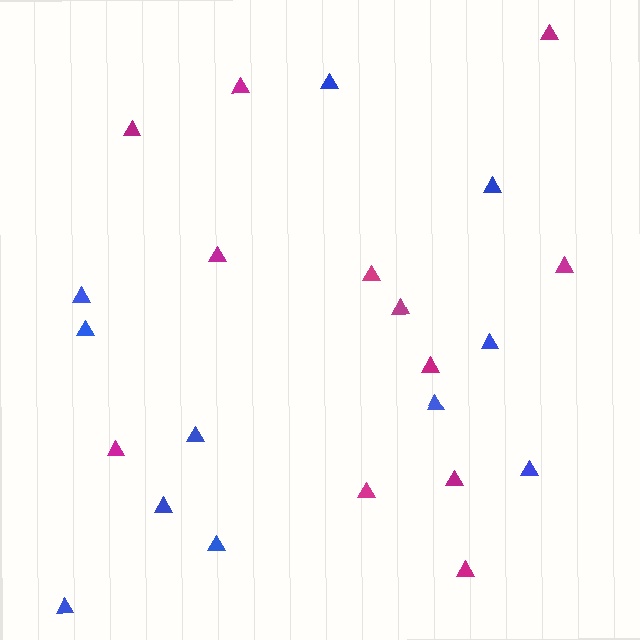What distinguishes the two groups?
There are 2 groups: one group of blue triangles (11) and one group of magenta triangles (12).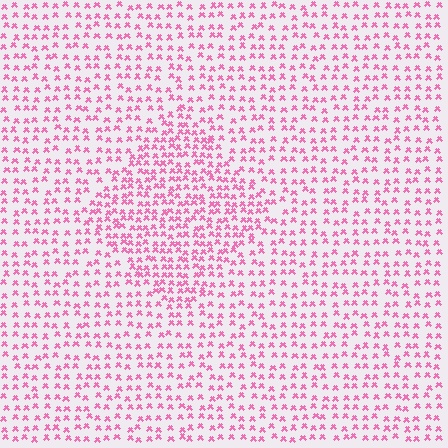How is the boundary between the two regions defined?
The boundary is defined by a change in element density (approximately 1.7x ratio). All elements are the same color, size, and shape.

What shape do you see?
I see a diamond.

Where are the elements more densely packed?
The elements are more densely packed inside the diamond boundary.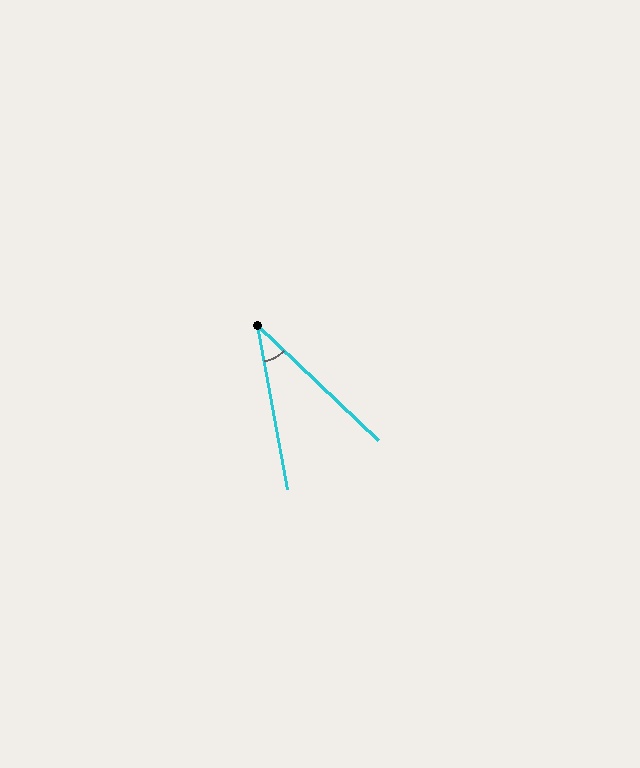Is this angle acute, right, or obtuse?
It is acute.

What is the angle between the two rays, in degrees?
Approximately 36 degrees.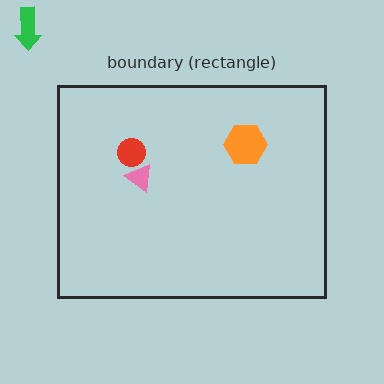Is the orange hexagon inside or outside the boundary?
Inside.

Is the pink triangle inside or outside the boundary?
Inside.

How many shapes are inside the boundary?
3 inside, 1 outside.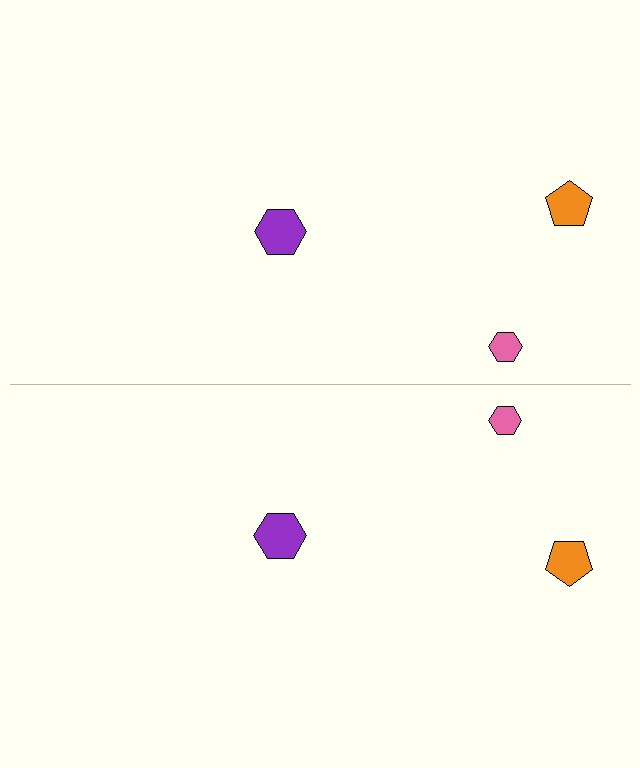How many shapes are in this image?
There are 6 shapes in this image.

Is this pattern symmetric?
Yes, this pattern has bilateral (reflection) symmetry.